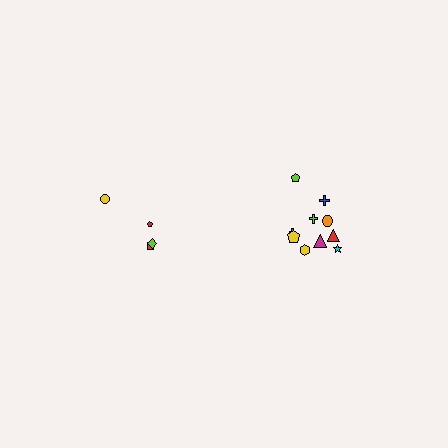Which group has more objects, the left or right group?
The right group.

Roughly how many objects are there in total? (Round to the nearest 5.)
Roughly 15 objects in total.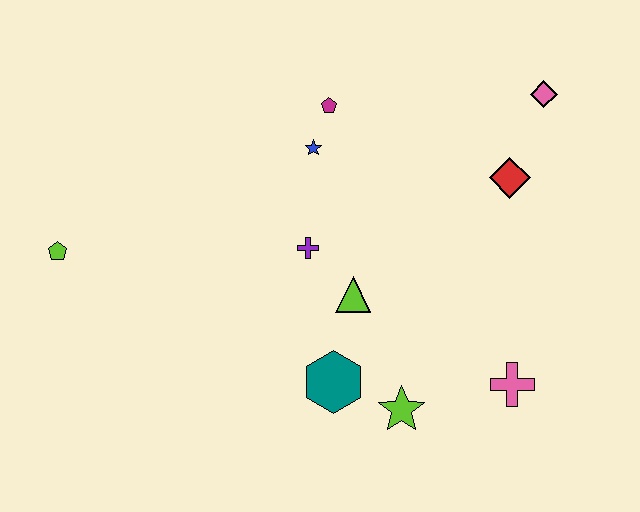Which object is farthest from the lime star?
The lime pentagon is farthest from the lime star.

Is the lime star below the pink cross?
Yes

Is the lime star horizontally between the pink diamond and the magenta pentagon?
Yes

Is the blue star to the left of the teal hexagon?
Yes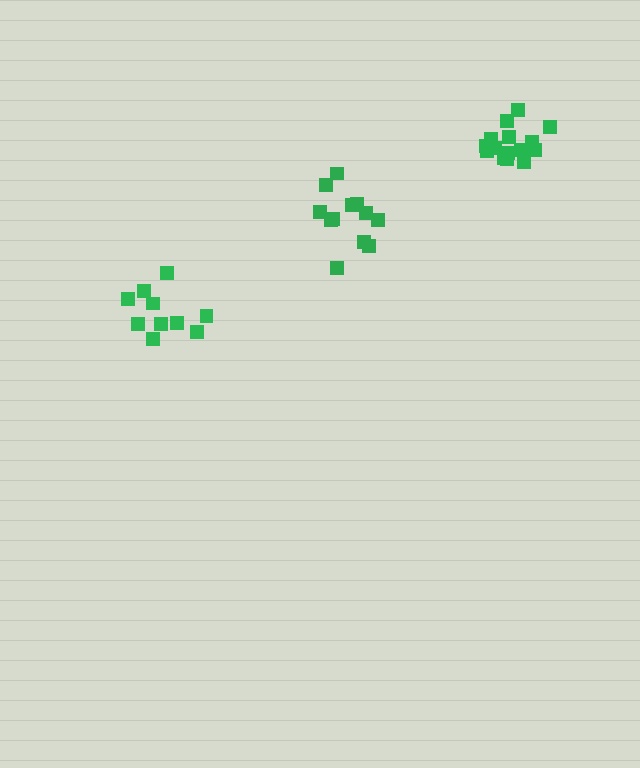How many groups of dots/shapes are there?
There are 3 groups.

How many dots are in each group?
Group 1: 12 dots, Group 2: 11 dots, Group 3: 15 dots (38 total).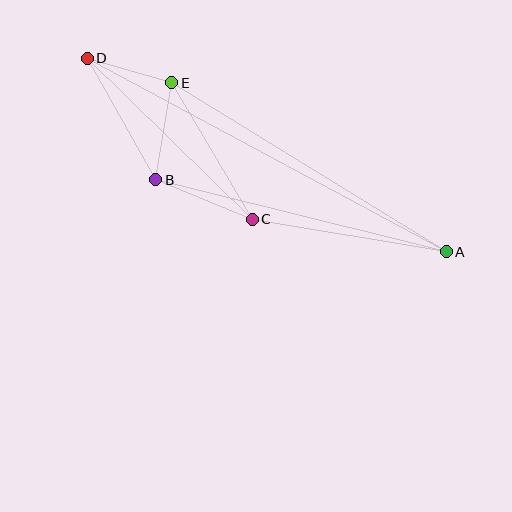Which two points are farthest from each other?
Points A and D are farthest from each other.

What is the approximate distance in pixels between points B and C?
The distance between B and C is approximately 104 pixels.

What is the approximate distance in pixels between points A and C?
The distance between A and C is approximately 197 pixels.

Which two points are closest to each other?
Points D and E are closest to each other.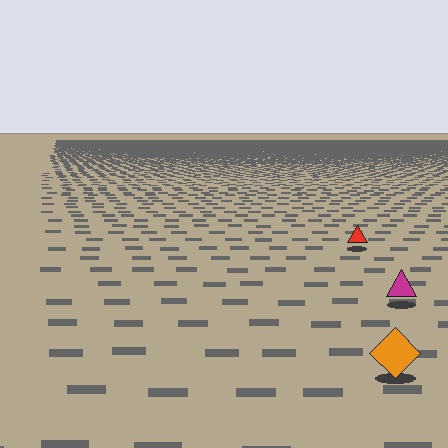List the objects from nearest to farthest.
From nearest to farthest: the orange diamond, the magenta triangle, the red triangle.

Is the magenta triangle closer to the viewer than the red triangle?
Yes. The magenta triangle is closer — you can tell from the texture gradient: the ground texture is coarser near it.